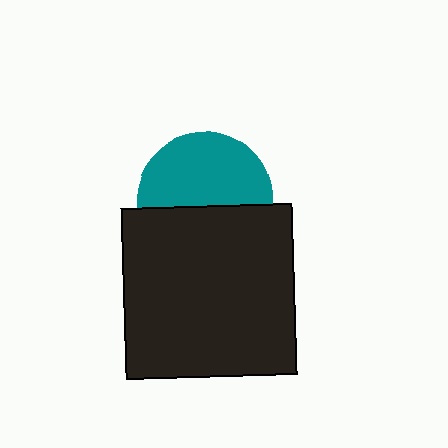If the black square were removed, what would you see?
You would see the complete teal circle.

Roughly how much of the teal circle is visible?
About half of it is visible (roughly 56%).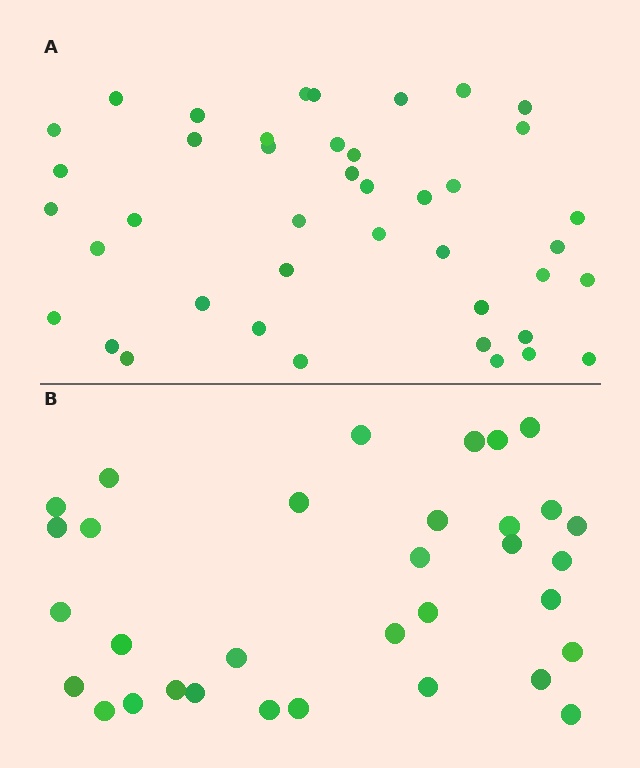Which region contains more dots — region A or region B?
Region A (the top region) has more dots.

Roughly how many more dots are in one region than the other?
Region A has roughly 8 or so more dots than region B.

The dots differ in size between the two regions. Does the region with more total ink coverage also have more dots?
No. Region B has more total ink coverage because its dots are larger, but region A actually contains more individual dots. Total area can be misleading — the number of items is what matters here.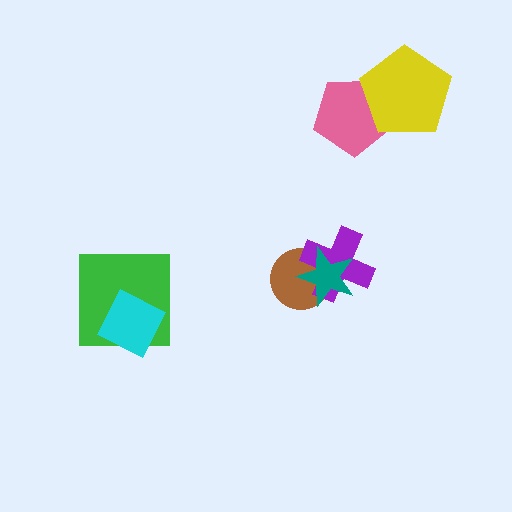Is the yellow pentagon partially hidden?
No, no other shape covers it.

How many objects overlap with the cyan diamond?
1 object overlaps with the cyan diamond.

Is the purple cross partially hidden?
Yes, it is partially covered by another shape.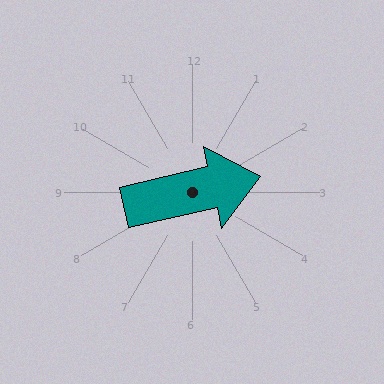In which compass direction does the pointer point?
East.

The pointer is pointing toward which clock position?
Roughly 3 o'clock.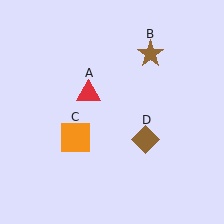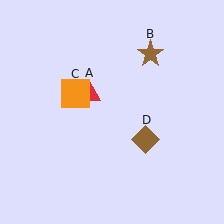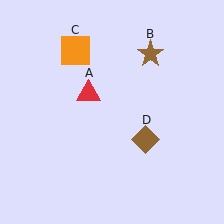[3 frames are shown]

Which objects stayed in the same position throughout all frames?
Red triangle (object A) and brown star (object B) and brown diamond (object D) remained stationary.